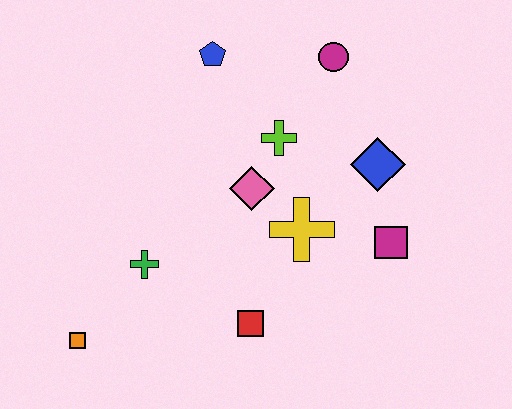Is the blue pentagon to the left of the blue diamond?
Yes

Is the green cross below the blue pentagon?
Yes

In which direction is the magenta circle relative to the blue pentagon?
The magenta circle is to the right of the blue pentagon.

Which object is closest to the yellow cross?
The pink diamond is closest to the yellow cross.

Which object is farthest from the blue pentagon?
The orange square is farthest from the blue pentagon.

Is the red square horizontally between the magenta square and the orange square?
Yes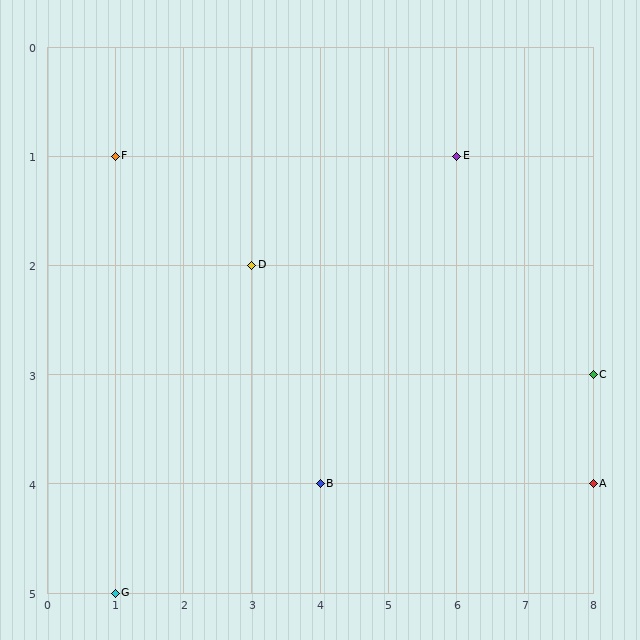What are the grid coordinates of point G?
Point G is at grid coordinates (1, 5).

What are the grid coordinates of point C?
Point C is at grid coordinates (8, 3).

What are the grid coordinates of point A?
Point A is at grid coordinates (8, 4).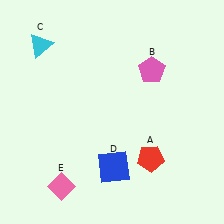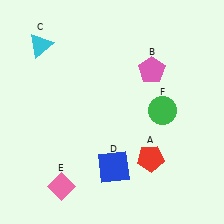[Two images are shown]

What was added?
A green circle (F) was added in Image 2.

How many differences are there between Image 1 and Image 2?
There is 1 difference between the two images.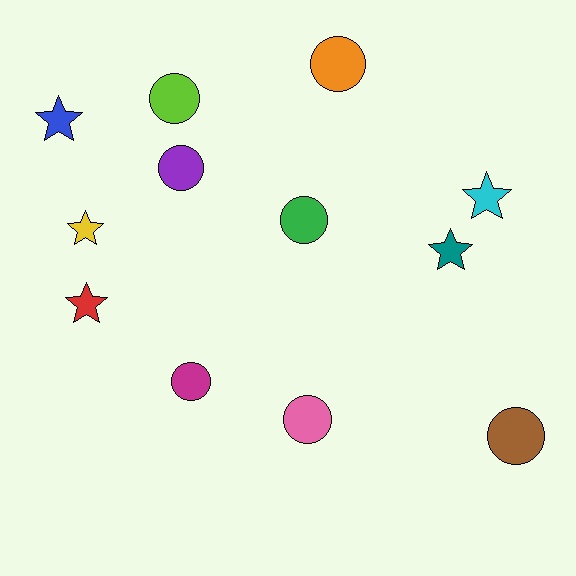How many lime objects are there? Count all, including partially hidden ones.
There is 1 lime object.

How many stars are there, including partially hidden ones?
There are 5 stars.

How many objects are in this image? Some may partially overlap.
There are 12 objects.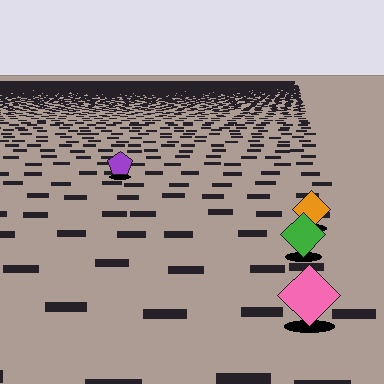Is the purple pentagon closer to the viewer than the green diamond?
No. The green diamond is closer — you can tell from the texture gradient: the ground texture is coarser near it.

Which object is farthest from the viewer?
The purple pentagon is farthest from the viewer. It appears smaller and the ground texture around it is denser.